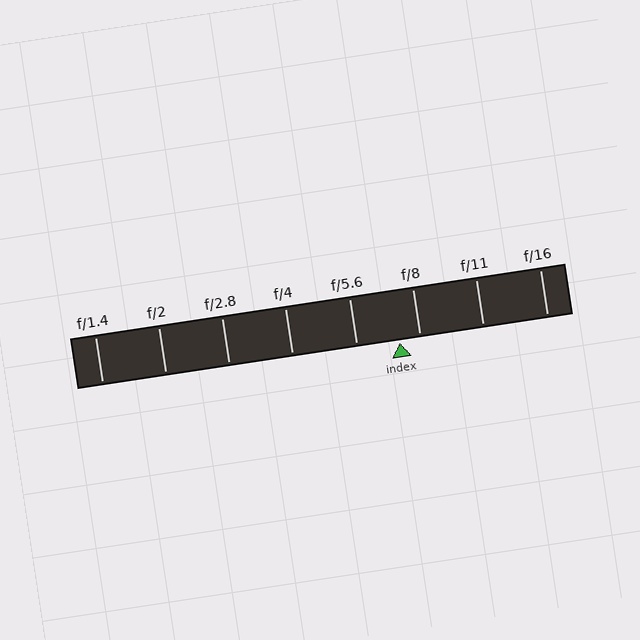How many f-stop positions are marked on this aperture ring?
There are 8 f-stop positions marked.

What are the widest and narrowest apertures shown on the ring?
The widest aperture shown is f/1.4 and the narrowest is f/16.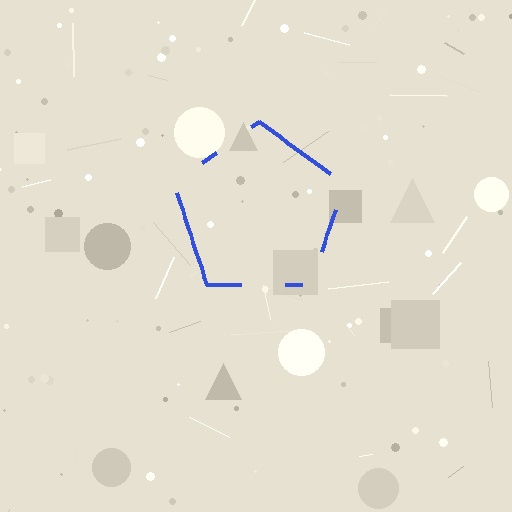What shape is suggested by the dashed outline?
The dashed outline suggests a pentagon.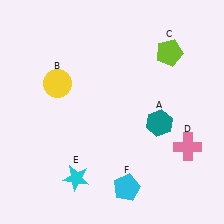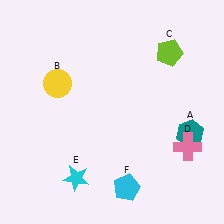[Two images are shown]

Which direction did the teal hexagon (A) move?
The teal hexagon (A) moved right.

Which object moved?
The teal hexagon (A) moved right.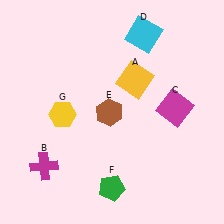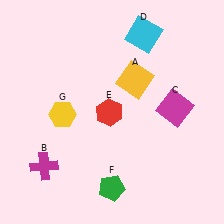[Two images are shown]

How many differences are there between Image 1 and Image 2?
There is 1 difference between the two images.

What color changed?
The hexagon (E) changed from brown in Image 1 to red in Image 2.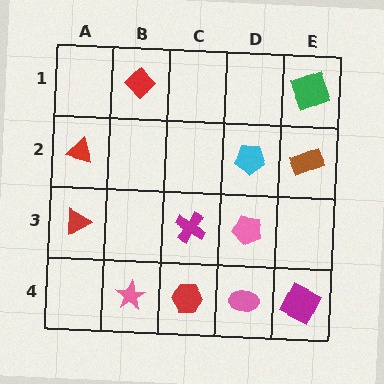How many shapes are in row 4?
4 shapes.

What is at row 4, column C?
A red hexagon.